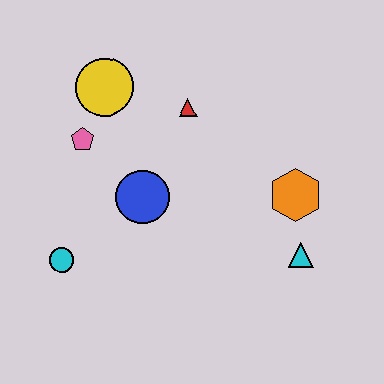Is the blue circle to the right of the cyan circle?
Yes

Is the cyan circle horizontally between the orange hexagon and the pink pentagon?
No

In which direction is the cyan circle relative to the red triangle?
The cyan circle is below the red triangle.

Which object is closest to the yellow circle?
The pink pentagon is closest to the yellow circle.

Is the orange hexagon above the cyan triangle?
Yes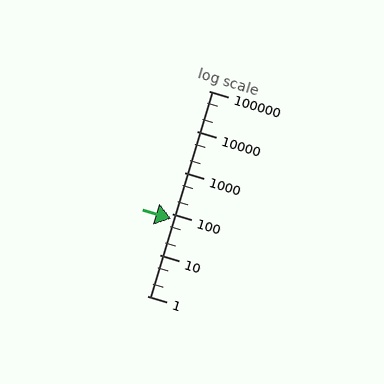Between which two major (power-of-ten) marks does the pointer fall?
The pointer is between 10 and 100.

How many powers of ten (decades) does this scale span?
The scale spans 5 decades, from 1 to 100000.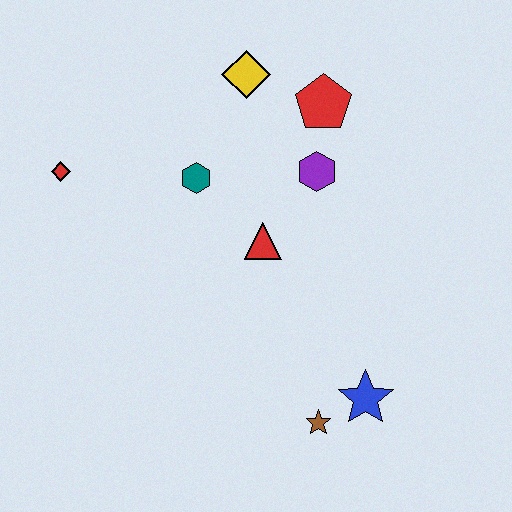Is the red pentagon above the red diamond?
Yes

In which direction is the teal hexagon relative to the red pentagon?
The teal hexagon is to the left of the red pentagon.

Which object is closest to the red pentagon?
The purple hexagon is closest to the red pentagon.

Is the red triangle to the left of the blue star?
Yes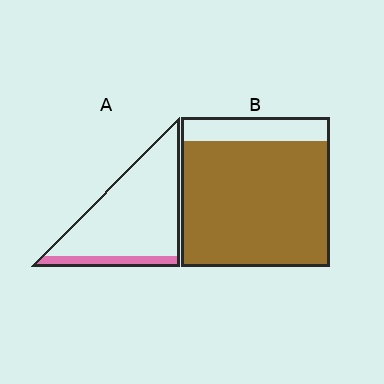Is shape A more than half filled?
No.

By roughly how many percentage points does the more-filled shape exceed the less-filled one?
By roughly 70 percentage points (B over A).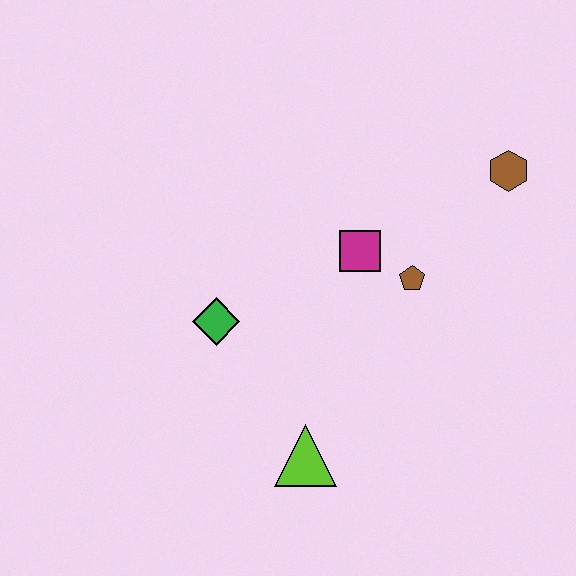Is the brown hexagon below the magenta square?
No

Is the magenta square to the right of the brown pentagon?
No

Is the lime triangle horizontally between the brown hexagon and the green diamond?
Yes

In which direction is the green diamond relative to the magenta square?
The green diamond is to the left of the magenta square.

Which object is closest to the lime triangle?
The green diamond is closest to the lime triangle.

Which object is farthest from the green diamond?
The brown hexagon is farthest from the green diamond.